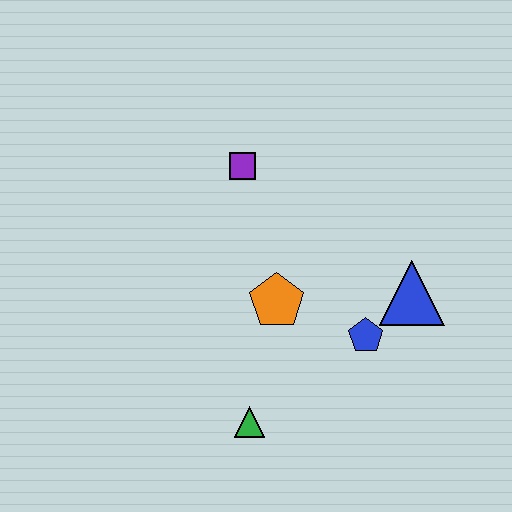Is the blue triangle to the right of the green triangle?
Yes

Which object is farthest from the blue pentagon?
The purple square is farthest from the blue pentagon.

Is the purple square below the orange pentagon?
No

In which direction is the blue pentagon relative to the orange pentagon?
The blue pentagon is to the right of the orange pentagon.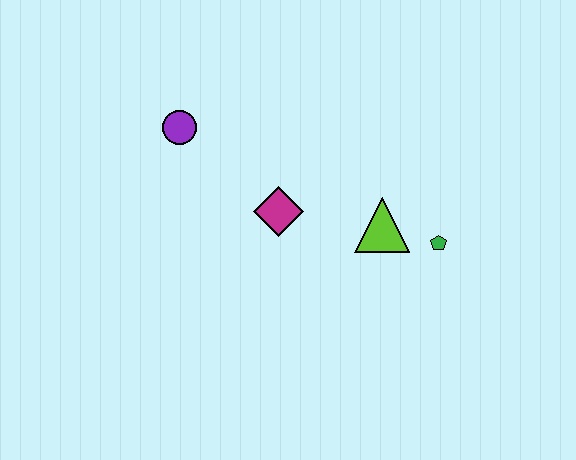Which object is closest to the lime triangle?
The green pentagon is closest to the lime triangle.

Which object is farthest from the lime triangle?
The purple circle is farthest from the lime triangle.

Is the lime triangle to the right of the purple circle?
Yes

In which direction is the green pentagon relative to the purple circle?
The green pentagon is to the right of the purple circle.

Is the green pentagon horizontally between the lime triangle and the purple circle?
No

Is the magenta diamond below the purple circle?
Yes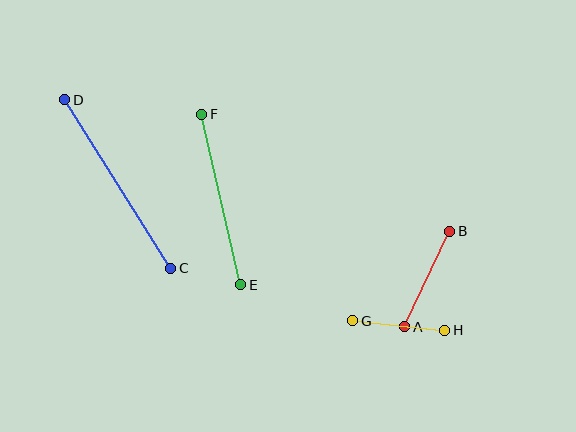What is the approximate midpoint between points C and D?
The midpoint is at approximately (118, 184) pixels.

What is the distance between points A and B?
The distance is approximately 105 pixels.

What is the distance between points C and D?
The distance is approximately 199 pixels.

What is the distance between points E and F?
The distance is approximately 175 pixels.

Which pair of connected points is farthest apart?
Points C and D are farthest apart.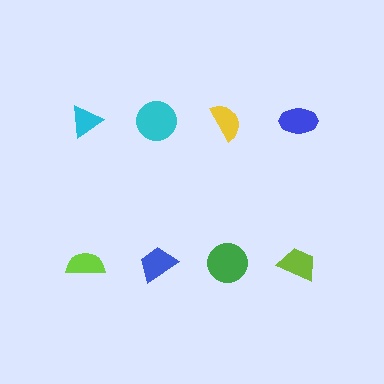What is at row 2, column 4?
A lime trapezoid.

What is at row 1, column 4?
A blue ellipse.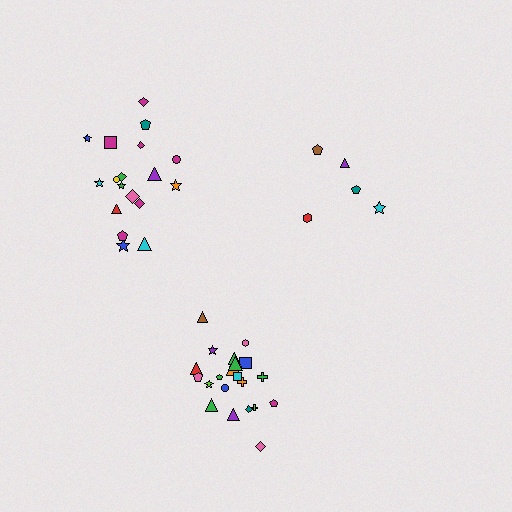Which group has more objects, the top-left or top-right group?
The top-left group.